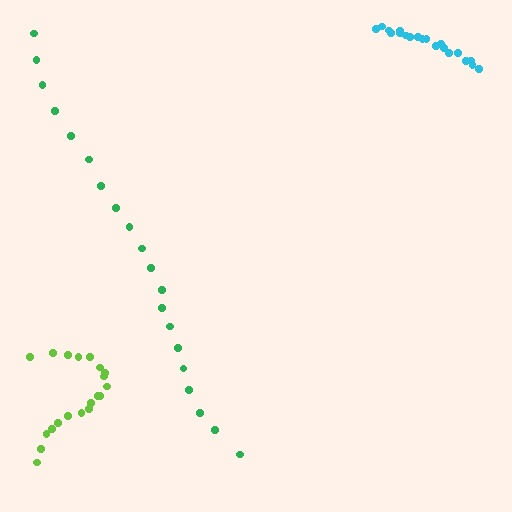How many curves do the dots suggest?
There are 3 distinct paths.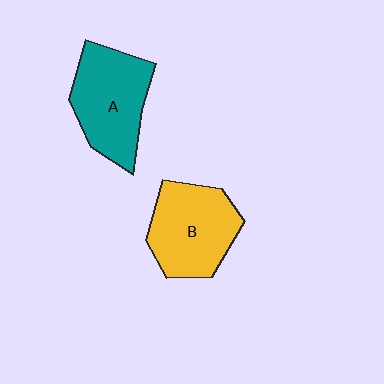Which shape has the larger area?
Shape A (teal).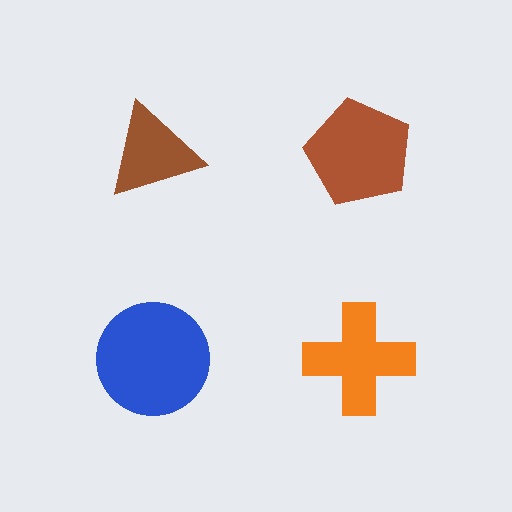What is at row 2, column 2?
An orange cross.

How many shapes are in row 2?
2 shapes.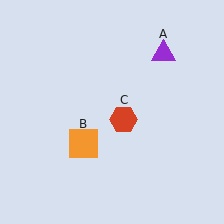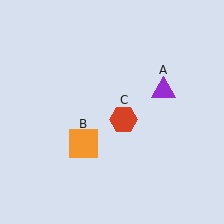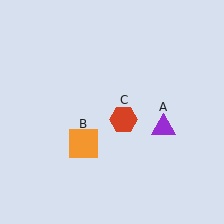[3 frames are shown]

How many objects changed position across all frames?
1 object changed position: purple triangle (object A).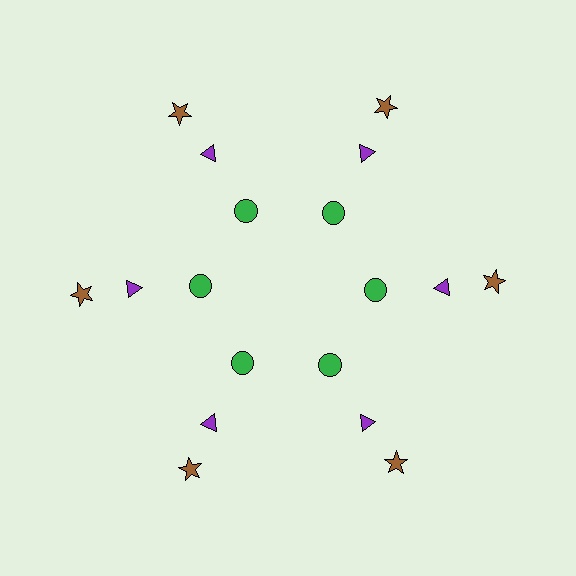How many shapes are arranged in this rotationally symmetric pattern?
There are 18 shapes, arranged in 6 groups of 3.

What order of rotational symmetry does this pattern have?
This pattern has 6-fold rotational symmetry.